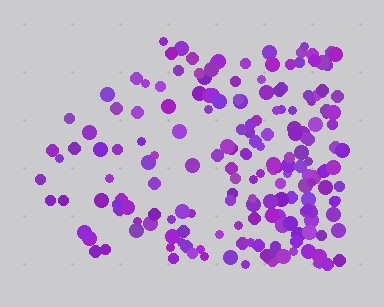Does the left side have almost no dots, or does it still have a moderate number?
Still a moderate number, just noticeably fewer than the right.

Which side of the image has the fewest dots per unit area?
The left.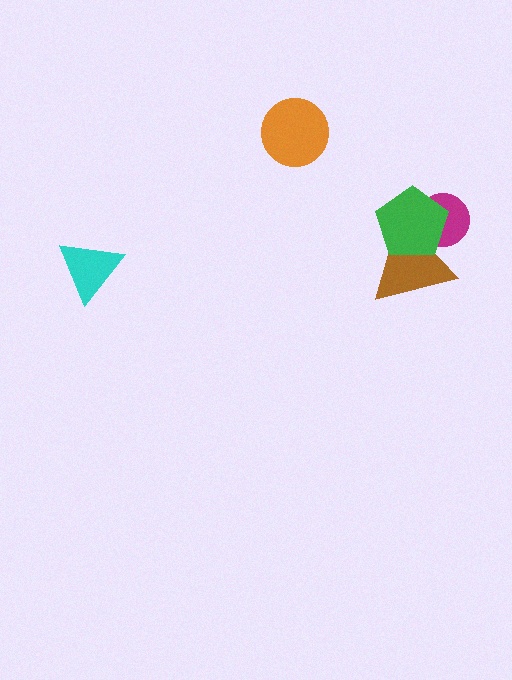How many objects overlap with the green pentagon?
2 objects overlap with the green pentagon.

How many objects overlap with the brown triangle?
2 objects overlap with the brown triangle.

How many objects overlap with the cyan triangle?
0 objects overlap with the cyan triangle.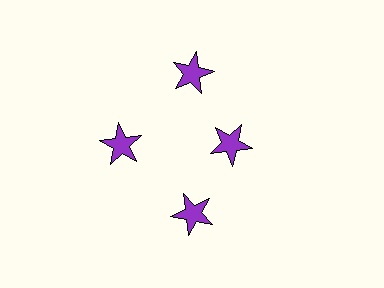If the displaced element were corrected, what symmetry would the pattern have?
It would have 4-fold rotational symmetry — the pattern would map onto itself every 90 degrees.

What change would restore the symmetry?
The symmetry would be restored by moving it outward, back onto the ring so that all 4 stars sit at equal angles and equal distance from the center.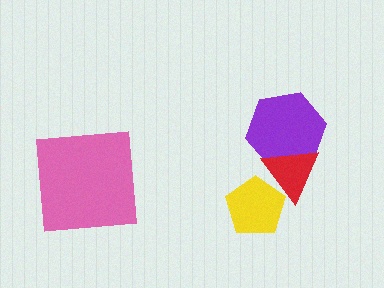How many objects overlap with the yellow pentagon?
1 object overlaps with the yellow pentagon.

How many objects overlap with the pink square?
0 objects overlap with the pink square.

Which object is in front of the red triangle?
The yellow pentagon is in front of the red triangle.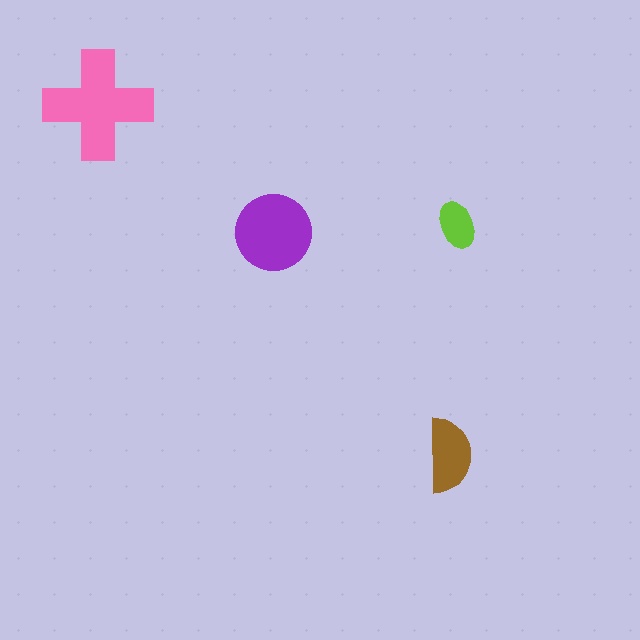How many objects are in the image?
There are 4 objects in the image.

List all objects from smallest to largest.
The lime ellipse, the brown semicircle, the purple circle, the pink cross.